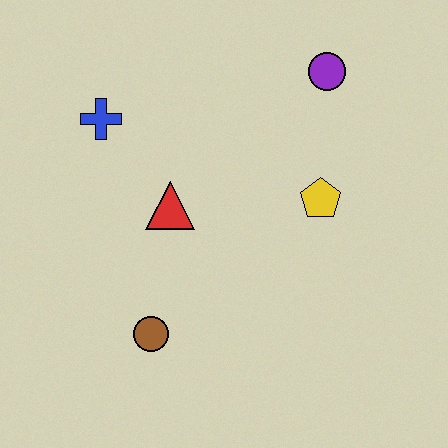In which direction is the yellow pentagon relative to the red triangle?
The yellow pentagon is to the right of the red triangle.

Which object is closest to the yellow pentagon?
The purple circle is closest to the yellow pentagon.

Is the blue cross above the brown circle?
Yes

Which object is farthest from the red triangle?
The purple circle is farthest from the red triangle.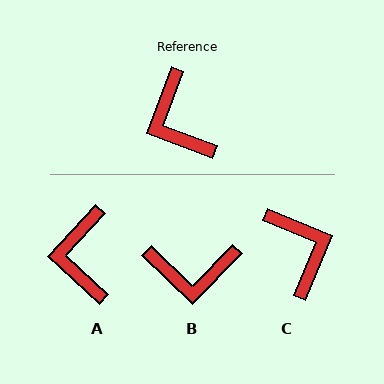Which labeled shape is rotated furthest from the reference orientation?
C, about 178 degrees away.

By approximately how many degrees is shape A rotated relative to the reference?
Approximately 22 degrees clockwise.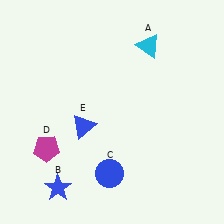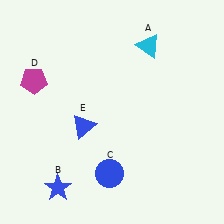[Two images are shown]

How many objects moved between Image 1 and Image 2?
1 object moved between the two images.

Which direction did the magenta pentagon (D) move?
The magenta pentagon (D) moved up.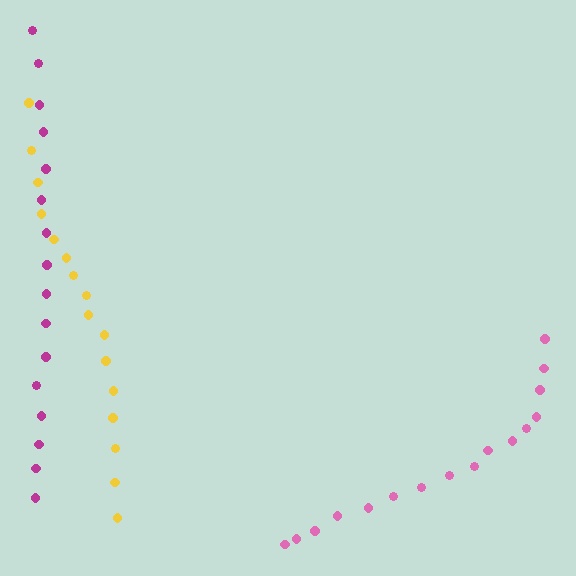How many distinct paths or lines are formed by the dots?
There are 3 distinct paths.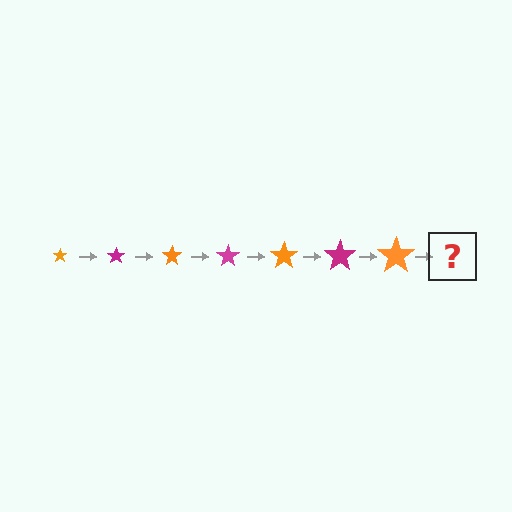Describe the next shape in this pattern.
It should be a magenta star, larger than the previous one.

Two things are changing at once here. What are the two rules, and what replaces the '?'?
The two rules are that the star grows larger each step and the color cycles through orange and magenta. The '?' should be a magenta star, larger than the previous one.